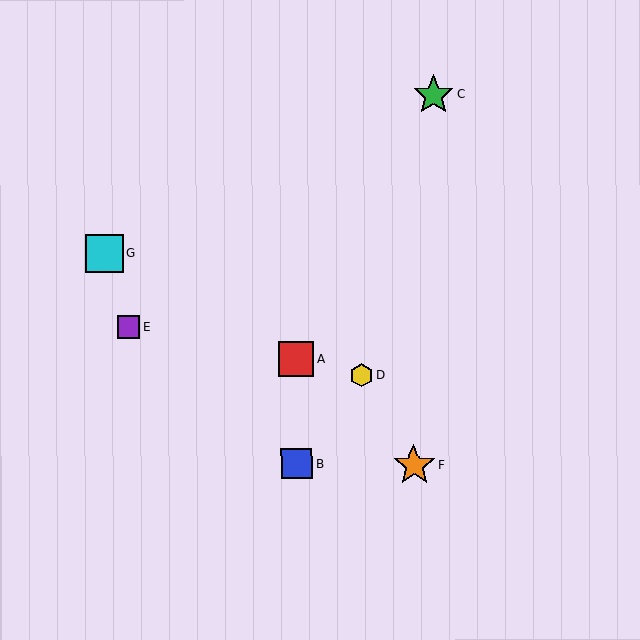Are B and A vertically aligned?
Yes, both are at x≈297.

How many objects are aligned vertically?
2 objects (A, B) are aligned vertically.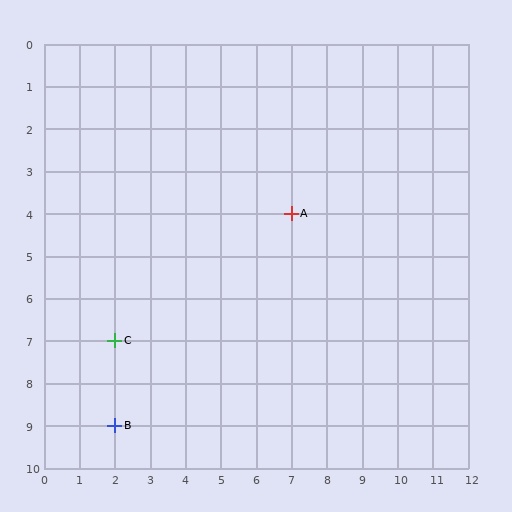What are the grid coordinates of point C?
Point C is at grid coordinates (2, 7).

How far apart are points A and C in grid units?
Points A and C are 5 columns and 3 rows apart (about 5.8 grid units diagonally).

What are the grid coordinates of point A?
Point A is at grid coordinates (7, 4).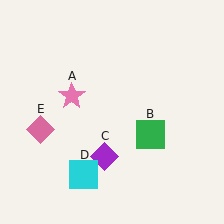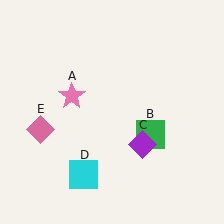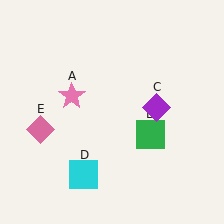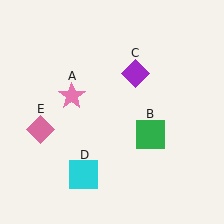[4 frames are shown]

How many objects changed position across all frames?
1 object changed position: purple diamond (object C).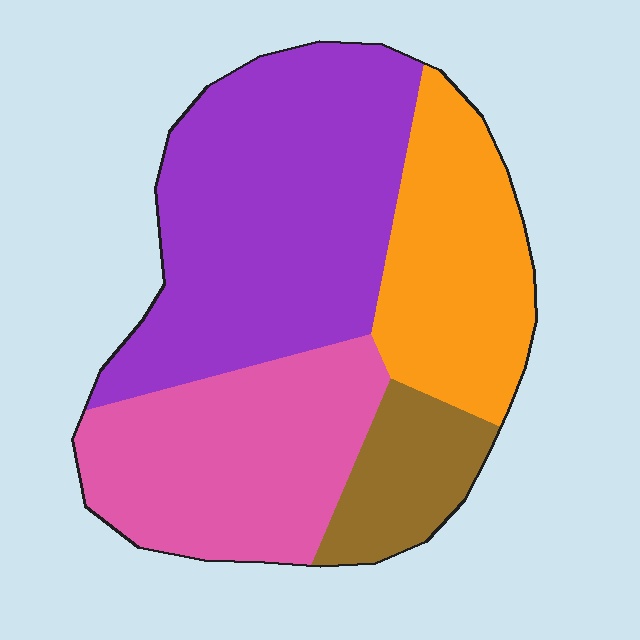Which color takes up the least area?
Brown, at roughly 10%.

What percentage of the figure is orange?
Orange takes up less than a quarter of the figure.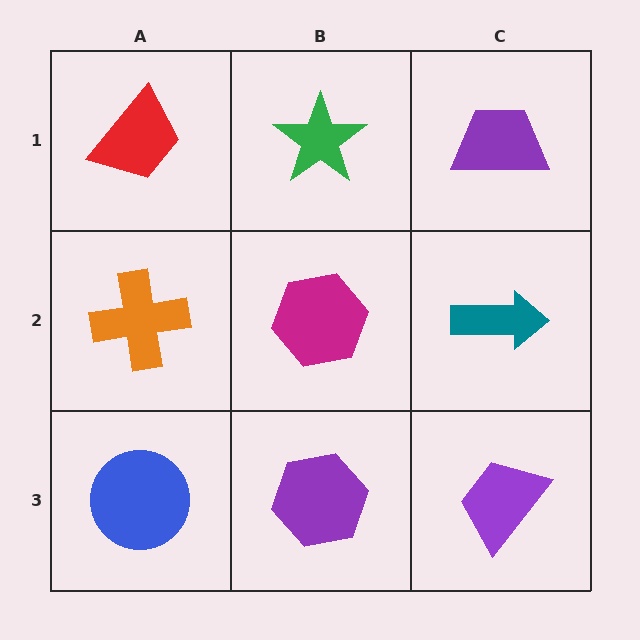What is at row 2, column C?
A teal arrow.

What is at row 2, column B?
A magenta hexagon.